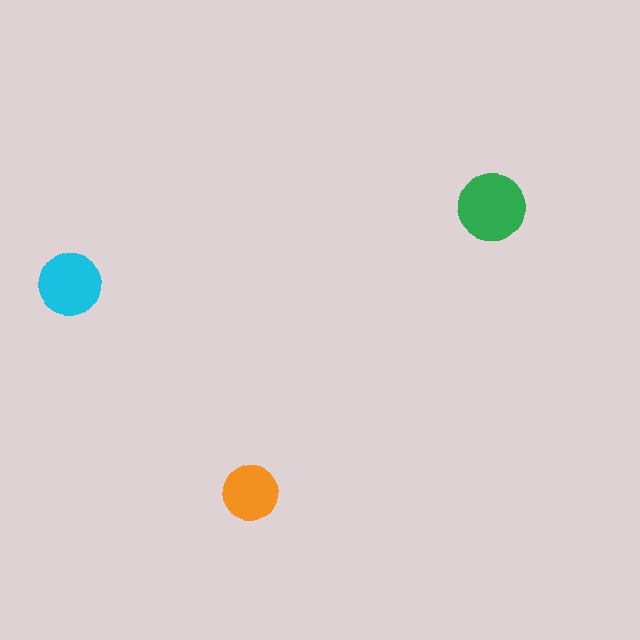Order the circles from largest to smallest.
the green one, the cyan one, the orange one.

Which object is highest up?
The green circle is topmost.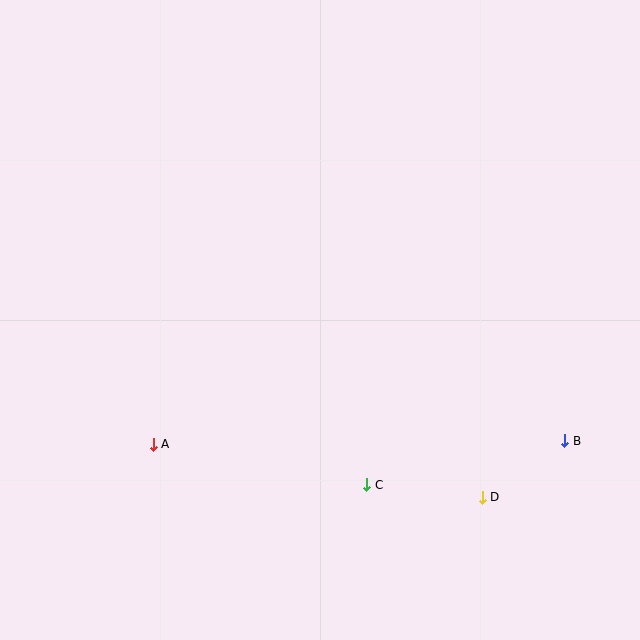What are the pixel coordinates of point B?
Point B is at (565, 441).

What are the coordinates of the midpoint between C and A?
The midpoint between C and A is at (260, 464).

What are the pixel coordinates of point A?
Point A is at (153, 444).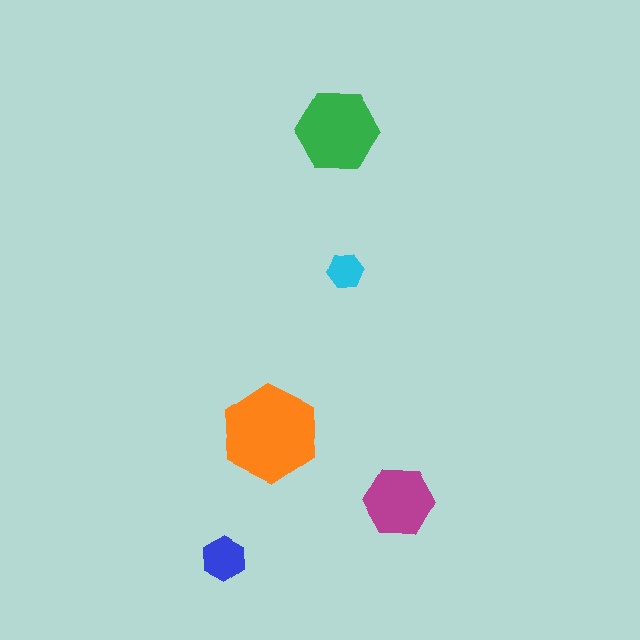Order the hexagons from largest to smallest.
the orange one, the green one, the magenta one, the blue one, the cyan one.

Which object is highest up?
The green hexagon is topmost.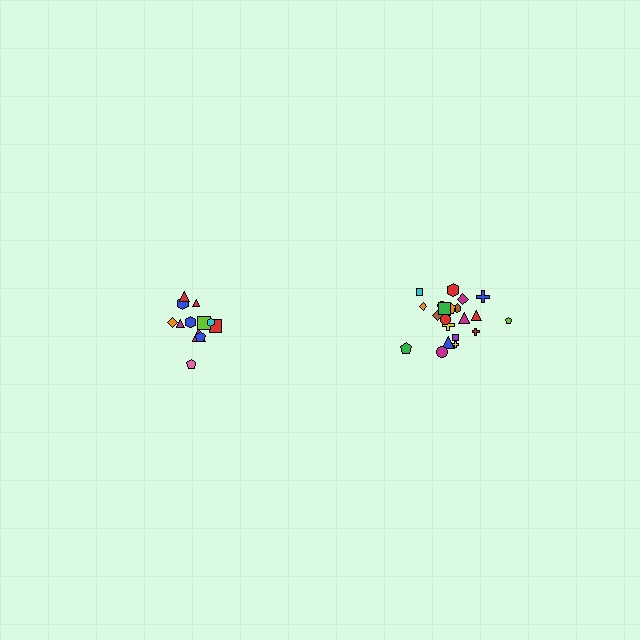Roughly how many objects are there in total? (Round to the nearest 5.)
Roughly 35 objects in total.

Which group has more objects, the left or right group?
The right group.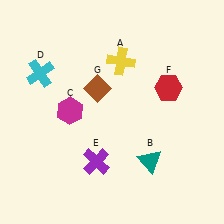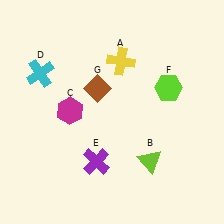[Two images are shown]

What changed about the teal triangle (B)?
In Image 1, B is teal. In Image 2, it changed to lime.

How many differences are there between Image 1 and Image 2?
There are 2 differences between the two images.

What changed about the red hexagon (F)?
In Image 1, F is red. In Image 2, it changed to lime.